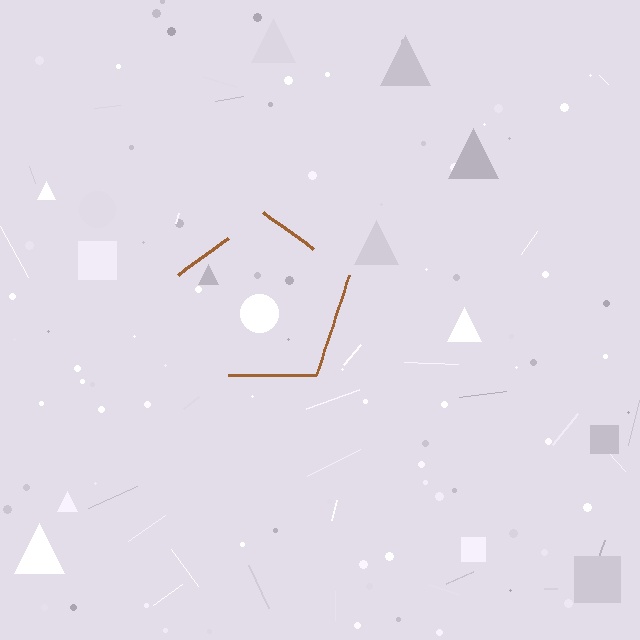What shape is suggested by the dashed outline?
The dashed outline suggests a pentagon.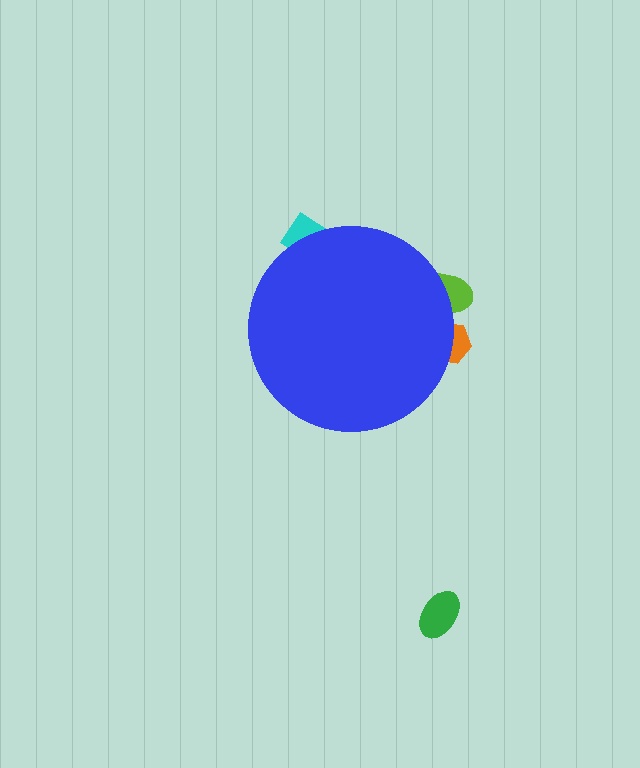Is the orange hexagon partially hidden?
Yes, the orange hexagon is partially hidden behind the blue circle.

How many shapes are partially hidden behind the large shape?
3 shapes are partially hidden.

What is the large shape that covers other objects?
A blue circle.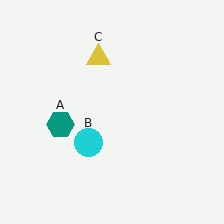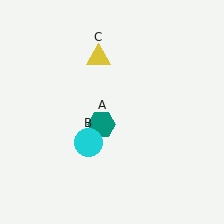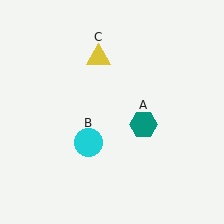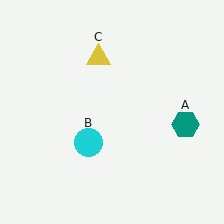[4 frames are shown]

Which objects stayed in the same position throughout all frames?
Cyan circle (object B) and yellow triangle (object C) remained stationary.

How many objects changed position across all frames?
1 object changed position: teal hexagon (object A).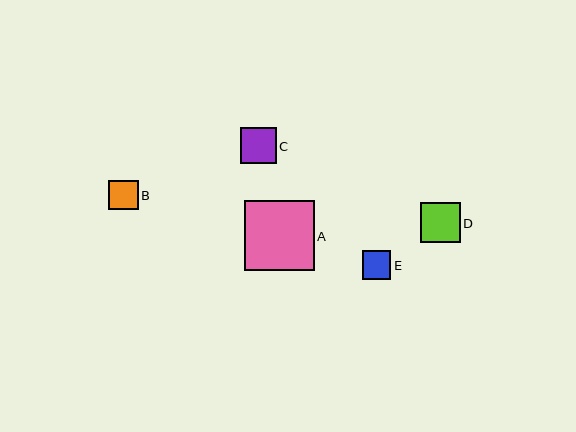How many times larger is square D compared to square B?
Square D is approximately 1.3 times the size of square B.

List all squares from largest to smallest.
From largest to smallest: A, D, C, B, E.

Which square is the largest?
Square A is the largest with a size of approximately 70 pixels.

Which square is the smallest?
Square E is the smallest with a size of approximately 28 pixels.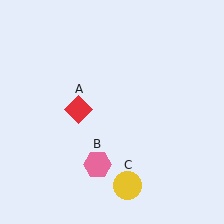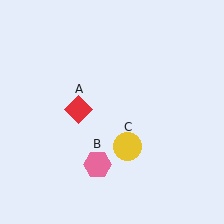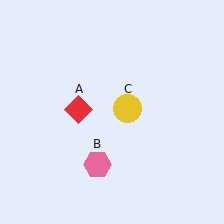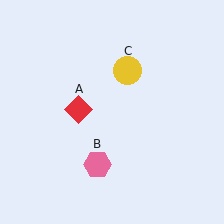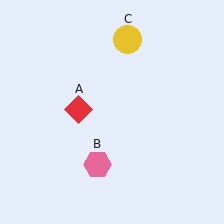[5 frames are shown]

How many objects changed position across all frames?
1 object changed position: yellow circle (object C).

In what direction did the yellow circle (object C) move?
The yellow circle (object C) moved up.